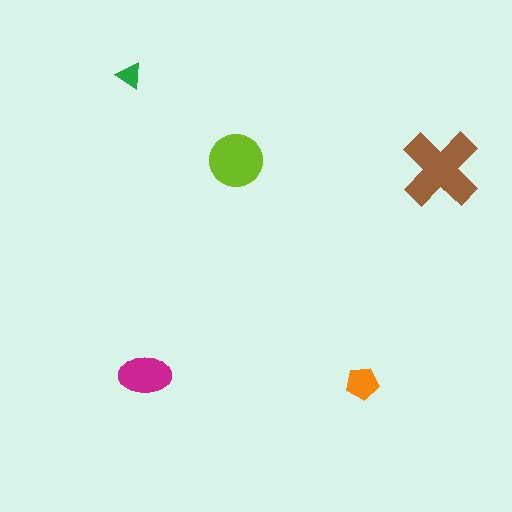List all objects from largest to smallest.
The brown cross, the lime circle, the magenta ellipse, the orange pentagon, the green triangle.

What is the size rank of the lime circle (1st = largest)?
2nd.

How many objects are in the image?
There are 5 objects in the image.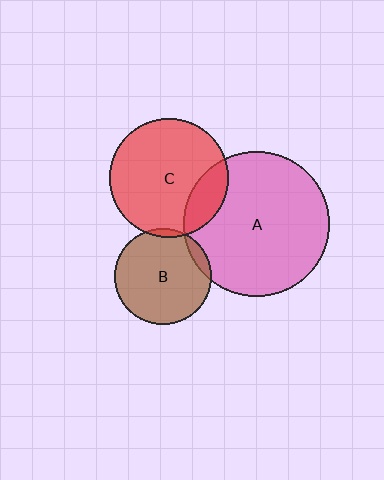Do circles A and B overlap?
Yes.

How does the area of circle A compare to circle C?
Approximately 1.5 times.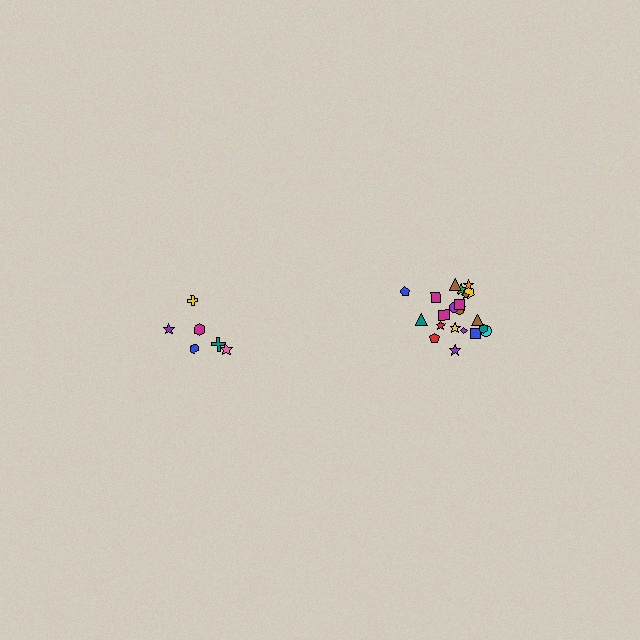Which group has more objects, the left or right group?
The right group.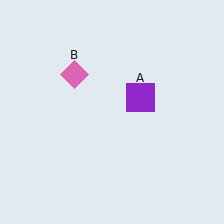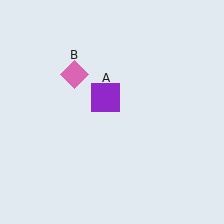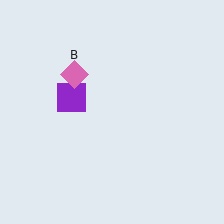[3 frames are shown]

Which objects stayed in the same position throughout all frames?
Pink diamond (object B) remained stationary.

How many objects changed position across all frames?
1 object changed position: purple square (object A).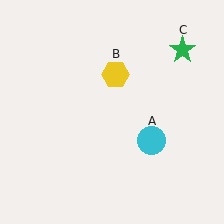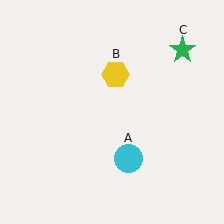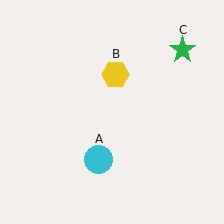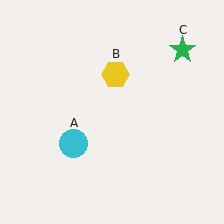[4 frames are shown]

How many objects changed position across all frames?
1 object changed position: cyan circle (object A).